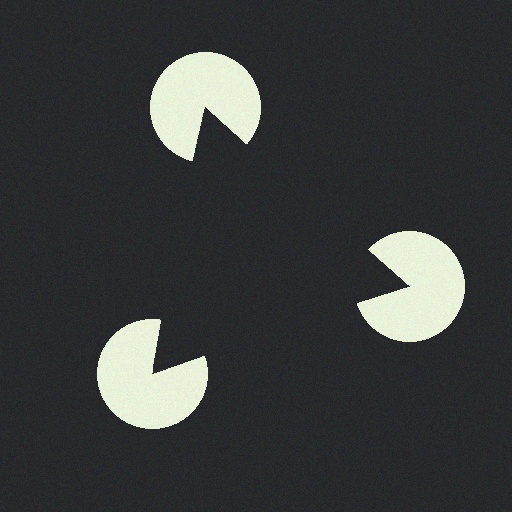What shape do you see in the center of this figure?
An illusory triangle — its edges are inferred from the aligned wedge cuts in the pac-man discs, not physically drawn.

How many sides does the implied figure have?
3 sides.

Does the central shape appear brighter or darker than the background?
It typically appears slightly darker than the background, even though no actual brightness change is drawn.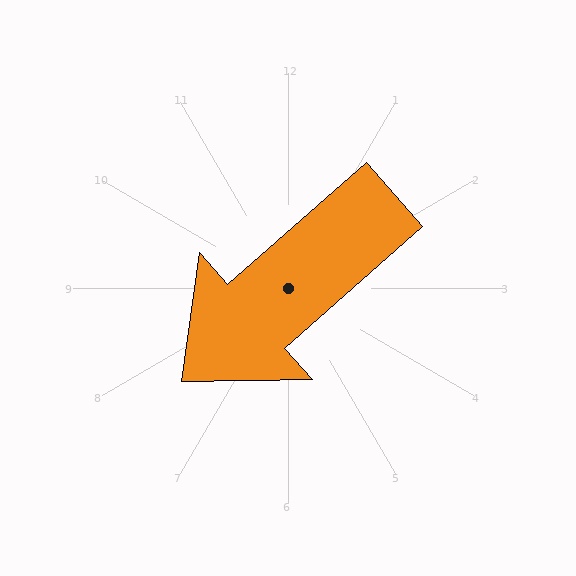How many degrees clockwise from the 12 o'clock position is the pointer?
Approximately 229 degrees.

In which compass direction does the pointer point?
Southwest.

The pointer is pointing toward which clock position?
Roughly 8 o'clock.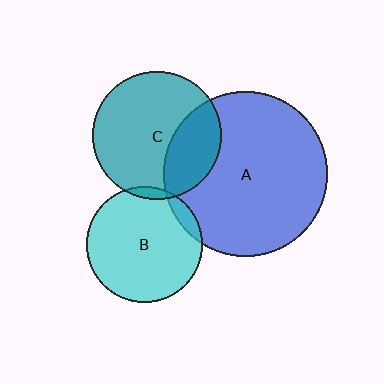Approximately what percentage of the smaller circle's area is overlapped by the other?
Approximately 5%.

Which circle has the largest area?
Circle A (blue).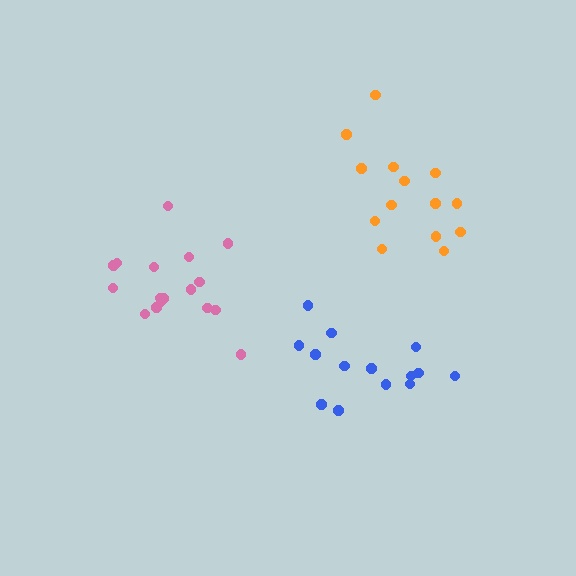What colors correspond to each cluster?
The clusters are colored: blue, orange, pink.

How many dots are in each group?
Group 1: 14 dots, Group 2: 14 dots, Group 3: 17 dots (45 total).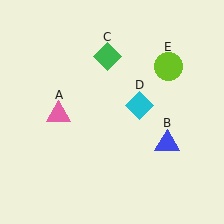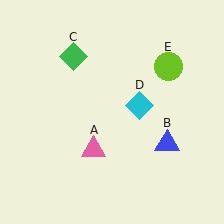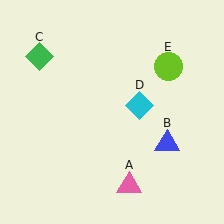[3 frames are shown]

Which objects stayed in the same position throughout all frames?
Blue triangle (object B) and cyan diamond (object D) and lime circle (object E) remained stationary.